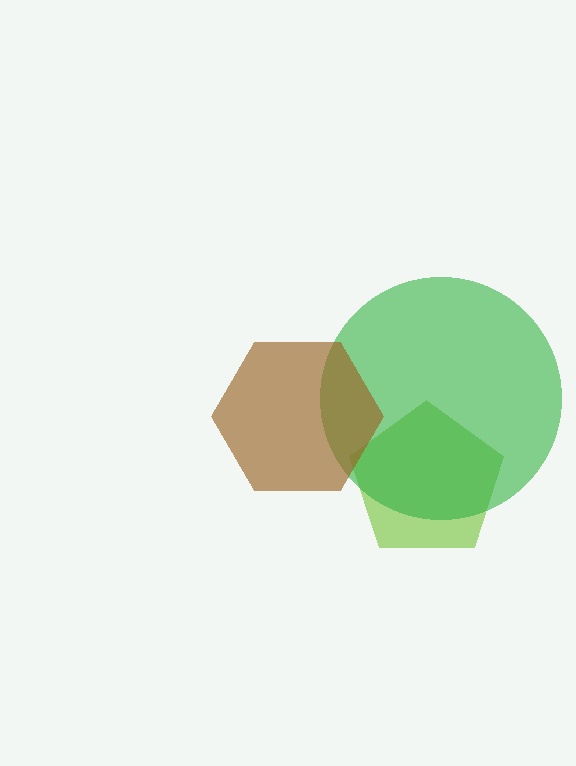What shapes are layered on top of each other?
The layered shapes are: a lime pentagon, a green circle, a brown hexagon.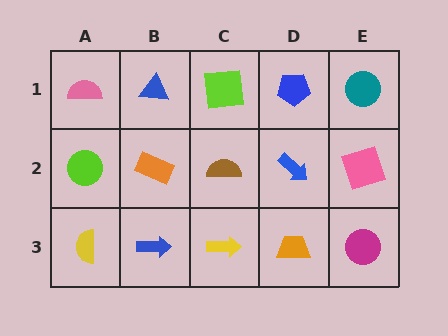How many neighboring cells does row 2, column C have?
4.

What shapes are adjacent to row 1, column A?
A lime circle (row 2, column A), a blue triangle (row 1, column B).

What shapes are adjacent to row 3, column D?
A blue arrow (row 2, column D), a yellow arrow (row 3, column C), a magenta circle (row 3, column E).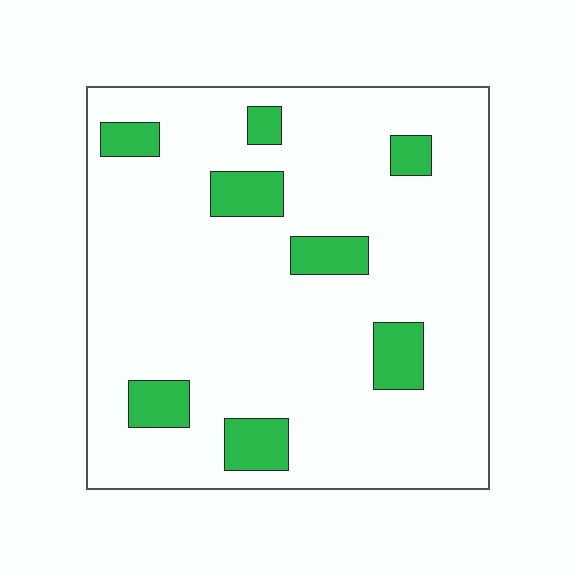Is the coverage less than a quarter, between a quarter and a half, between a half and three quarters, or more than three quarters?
Less than a quarter.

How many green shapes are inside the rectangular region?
8.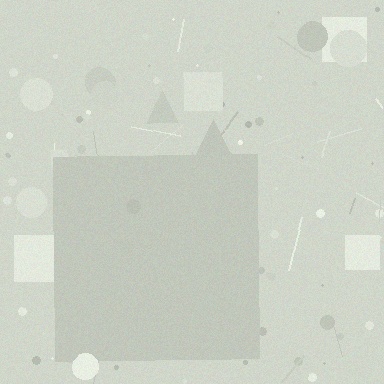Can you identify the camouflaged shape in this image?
The camouflaged shape is a square.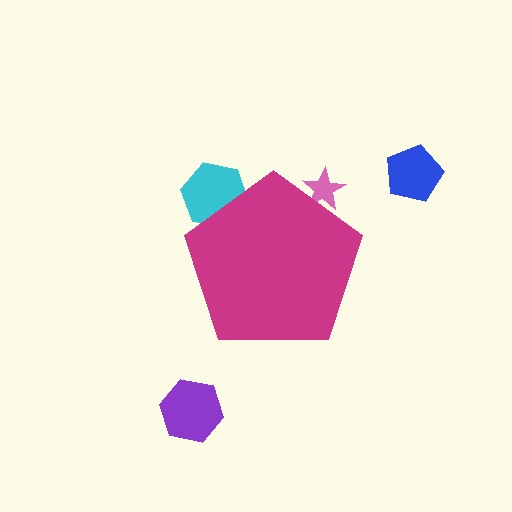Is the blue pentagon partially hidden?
No, the blue pentagon is fully visible.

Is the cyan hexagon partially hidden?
Yes, the cyan hexagon is partially hidden behind the magenta pentagon.